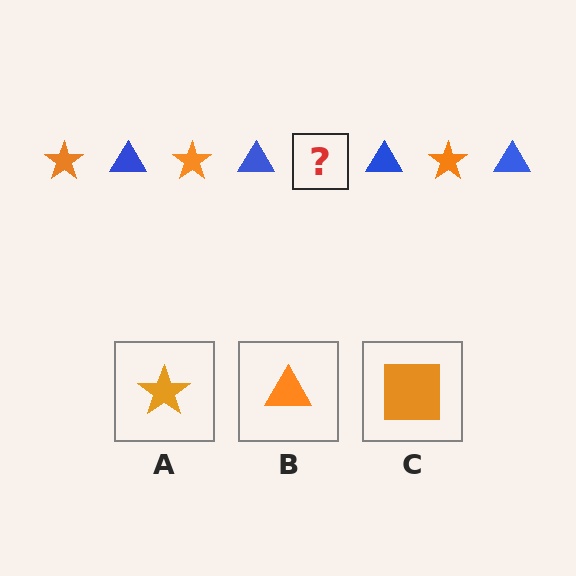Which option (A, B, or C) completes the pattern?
A.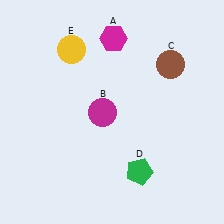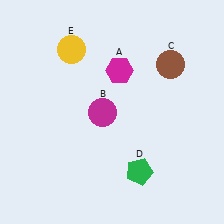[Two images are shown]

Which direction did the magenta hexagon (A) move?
The magenta hexagon (A) moved down.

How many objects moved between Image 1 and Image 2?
1 object moved between the two images.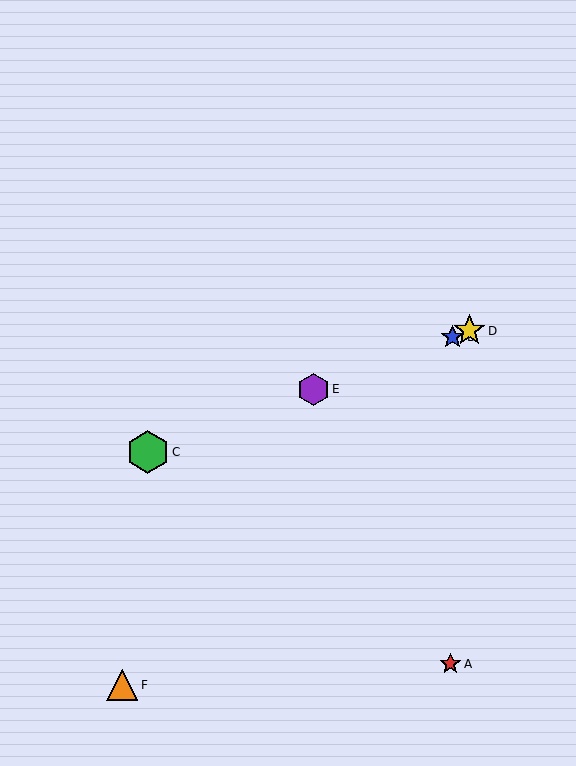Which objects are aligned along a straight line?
Objects B, C, D, E are aligned along a straight line.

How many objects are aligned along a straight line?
4 objects (B, C, D, E) are aligned along a straight line.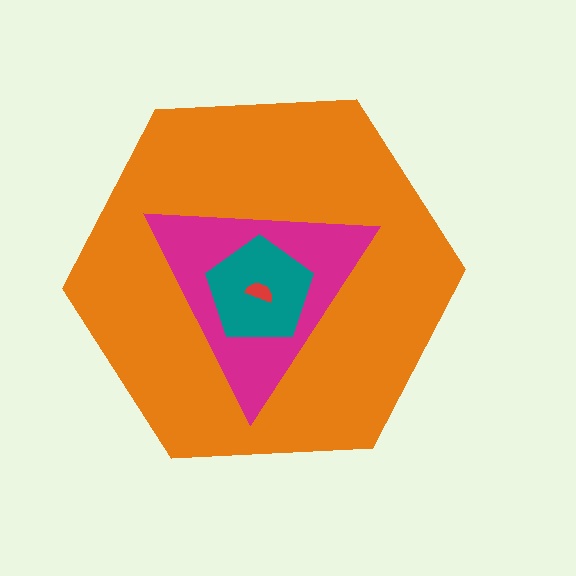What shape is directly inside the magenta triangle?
The teal pentagon.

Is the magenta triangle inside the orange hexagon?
Yes.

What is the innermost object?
The red semicircle.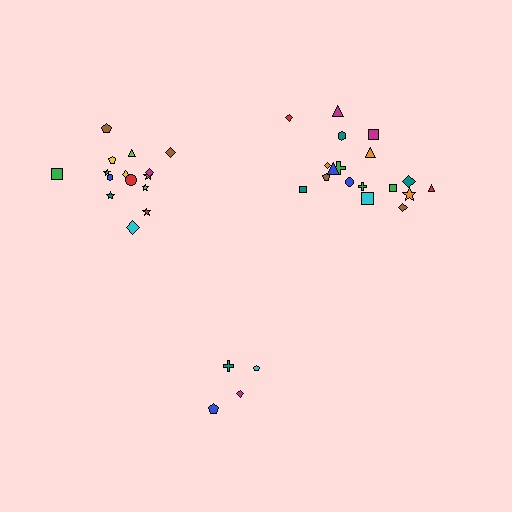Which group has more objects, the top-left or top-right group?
The top-right group.